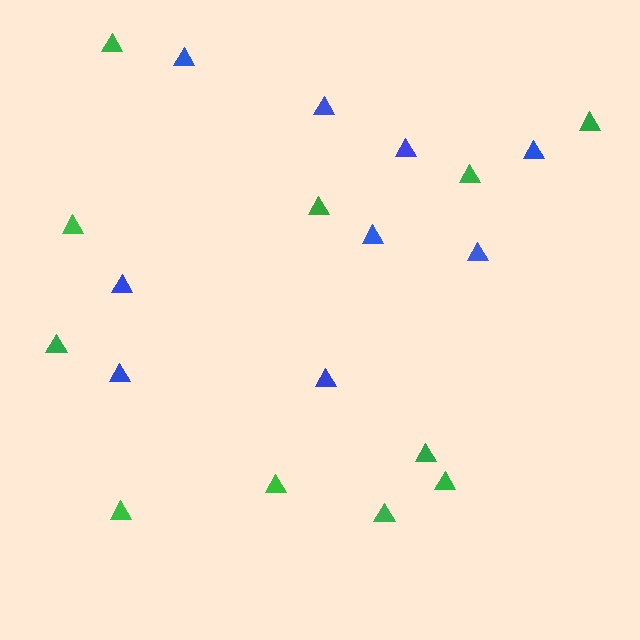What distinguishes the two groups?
There are 2 groups: one group of green triangles (11) and one group of blue triangles (9).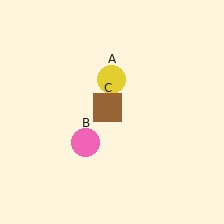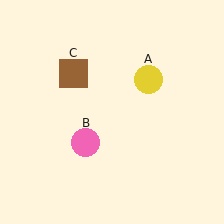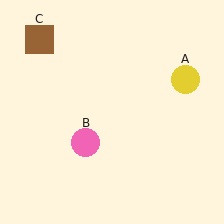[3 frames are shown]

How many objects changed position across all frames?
2 objects changed position: yellow circle (object A), brown square (object C).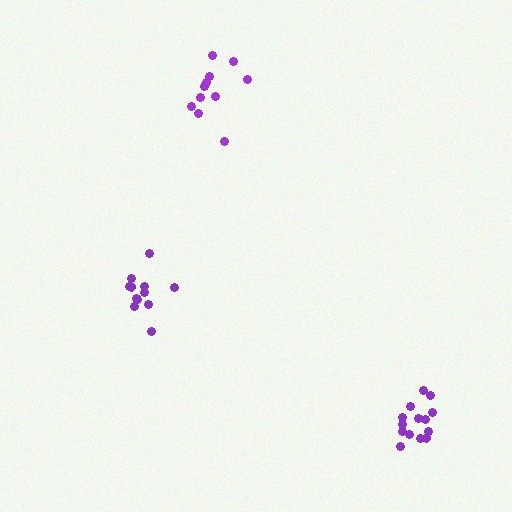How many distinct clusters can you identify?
There are 3 distinct clusters.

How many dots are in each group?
Group 1: 14 dots, Group 2: 12 dots, Group 3: 11 dots (37 total).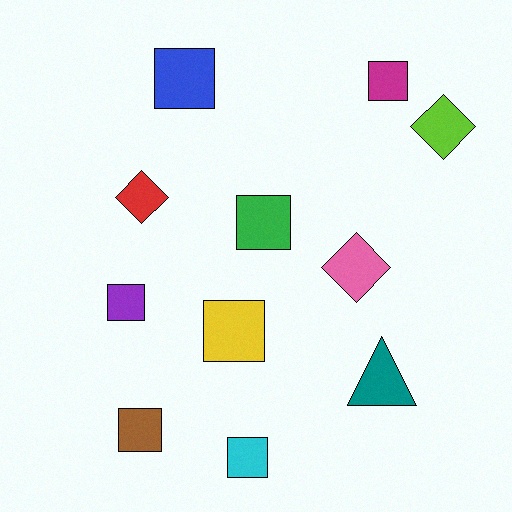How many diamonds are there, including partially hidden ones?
There are 3 diamonds.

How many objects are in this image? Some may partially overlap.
There are 11 objects.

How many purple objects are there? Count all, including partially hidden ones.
There is 1 purple object.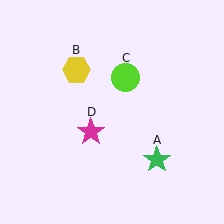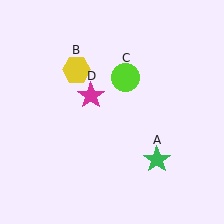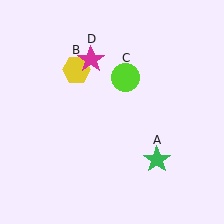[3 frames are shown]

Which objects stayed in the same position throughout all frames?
Green star (object A) and yellow hexagon (object B) and lime circle (object C) remained stationary.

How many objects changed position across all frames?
1 object changed position: magenta star (object D).